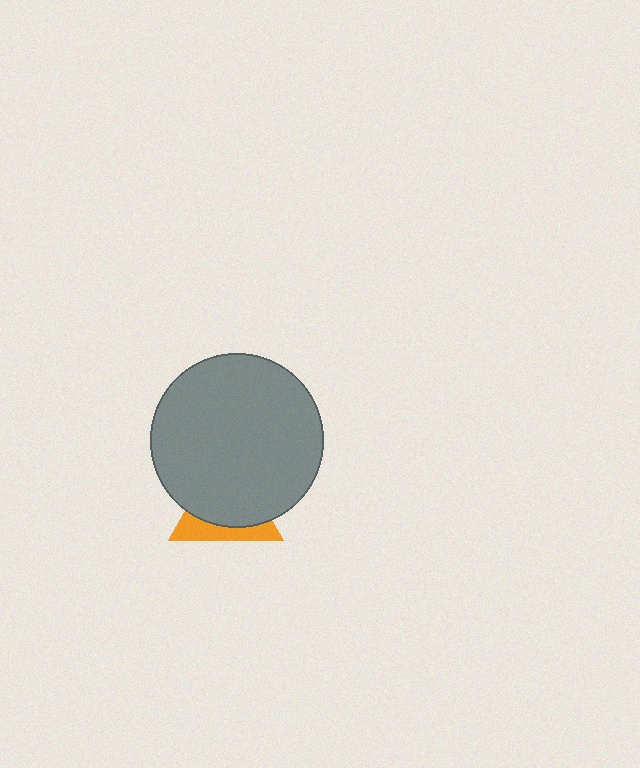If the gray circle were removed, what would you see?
You would see the complete orange triangle.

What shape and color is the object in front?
The object in front is a gray circle.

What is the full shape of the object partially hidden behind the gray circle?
The partially hidden object is an orange triangle.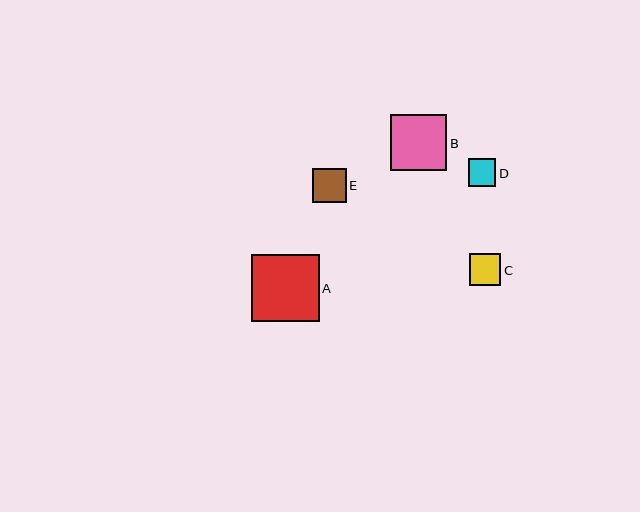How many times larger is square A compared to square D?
Square A is approximately 2.5 times the size of square D.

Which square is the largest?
Square A is the largest with a size of approximately 68 pixels.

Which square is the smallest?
Square D is the smallest with a size of approximately 28 pixels.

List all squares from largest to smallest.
From largest to smallest: A, B, E, C, D.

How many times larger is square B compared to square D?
Square B is approximately 2.0 times the size of square D.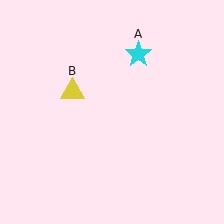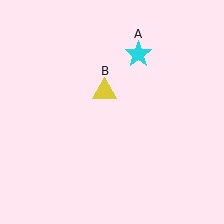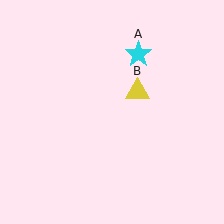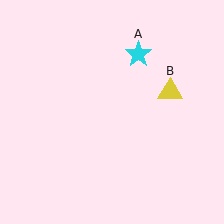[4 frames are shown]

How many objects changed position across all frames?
1 object changed position: yellow triangle (object B).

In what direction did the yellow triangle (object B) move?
The yellow triangle (object B) moved right.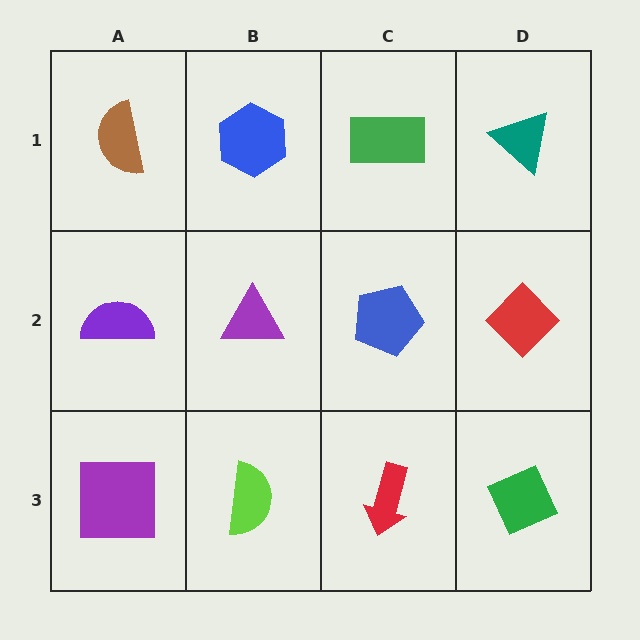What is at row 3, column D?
A green diamond.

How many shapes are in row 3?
4 shapes.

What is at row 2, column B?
A purple triangle.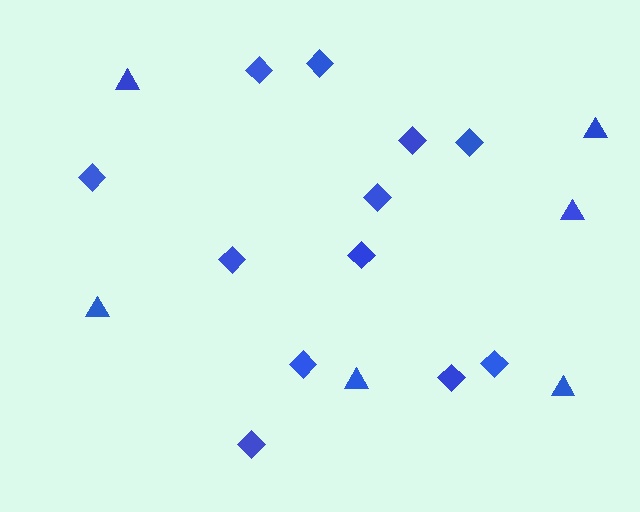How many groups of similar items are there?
There are 2 groups: one group of triangles (6) and one group of diamonds (12).